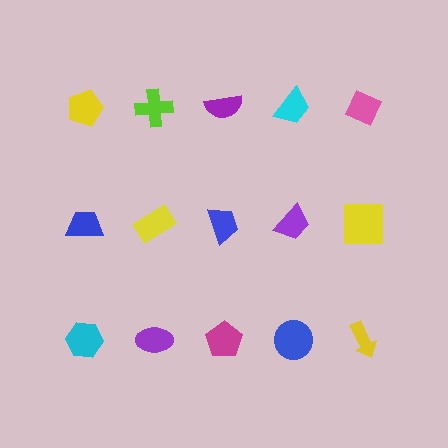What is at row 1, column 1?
A yellow pentagon.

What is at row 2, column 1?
A blue trapezoid.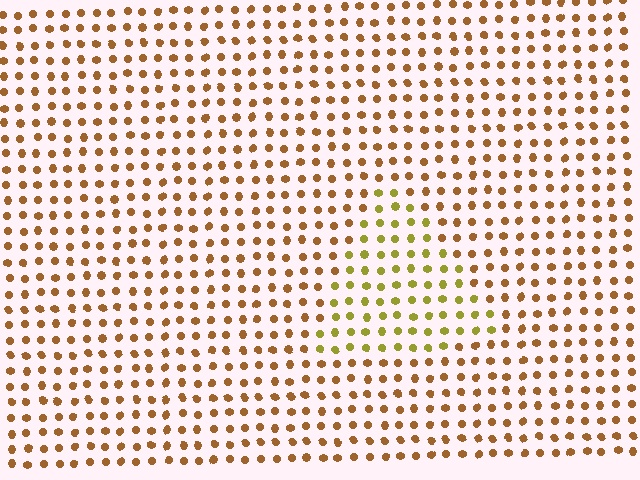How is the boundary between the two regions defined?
The boundary is defined purely by a slight shift in hue (about 35 degrees). Spacing, size, and orientation are identical on both sides.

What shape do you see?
I see a triangle.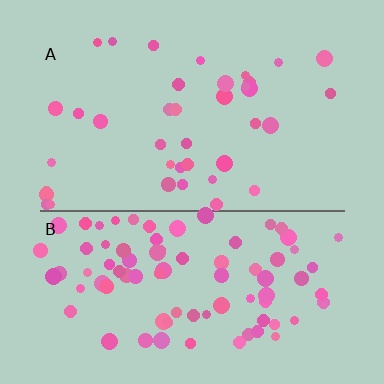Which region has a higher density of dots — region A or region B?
B (the bottom).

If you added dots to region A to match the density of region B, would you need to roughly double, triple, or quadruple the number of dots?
Approximately double.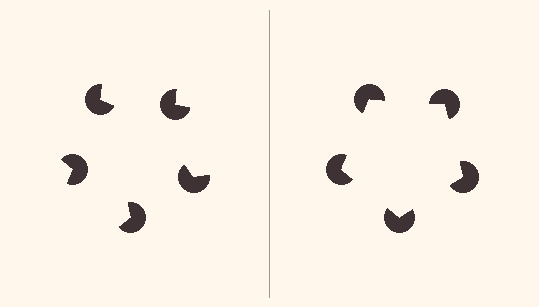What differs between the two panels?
The pac-man discs are positioned identically on both sides; only the wedge orientations differ. On the right they align to a pentagon; on the left they are misaligned.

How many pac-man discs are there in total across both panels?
10 — 5 on each side.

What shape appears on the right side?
An illusory pentagon.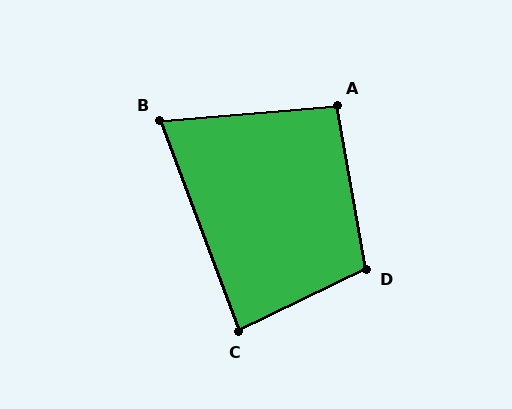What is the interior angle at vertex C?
Approximately 85 degrees (acute).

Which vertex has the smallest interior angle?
B, at approximately 74 degrees.